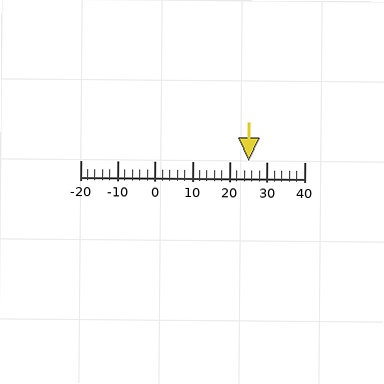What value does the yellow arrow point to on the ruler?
The yellow arrow points to approximately 25.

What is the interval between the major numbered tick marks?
The major tick marks are spaced 10 units apart.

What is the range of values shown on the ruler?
The ruler shows values from -20 to 40.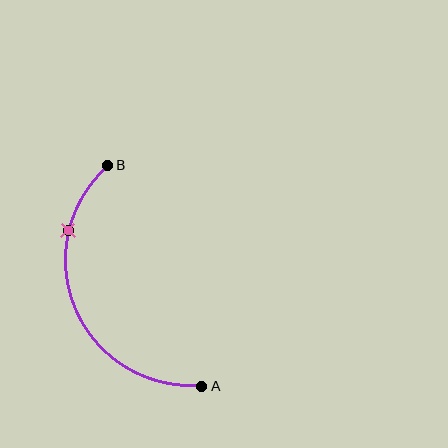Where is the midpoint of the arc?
The arc midpoint is the point on the curve farthest from the straight line joining A and B. It sits to the left of that line.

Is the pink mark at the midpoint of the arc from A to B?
No. The pink mark lies on the arc but is closer to endpoint B. The arc midpoint would be at the point on the curve equidistant along the arc from both A and B.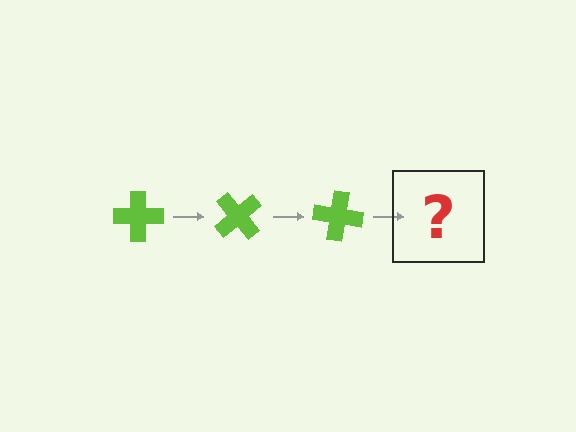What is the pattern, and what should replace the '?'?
The pattern is that the cross rotates 50 degrees each step. The '?' should be a lime cross rotated 150 degrees.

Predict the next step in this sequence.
The next step is a lime cross rotated 150 degrees.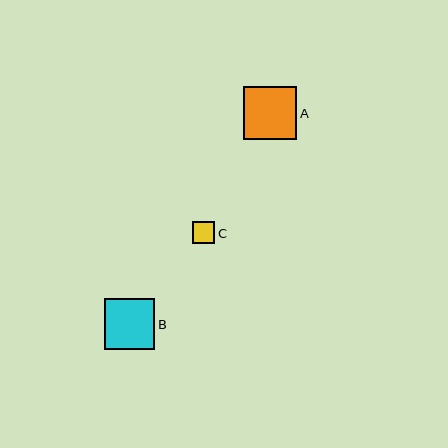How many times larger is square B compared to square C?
Square B is approximately 2.3 times the size of square C.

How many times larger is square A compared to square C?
Square A is approximately 2.4 times the size of square C.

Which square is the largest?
Square A is the largest with a size of approximately 53 pixels.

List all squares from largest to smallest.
From largest to smallest: A, B, C.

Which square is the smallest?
Square C is the smallest with a size of approximately 22 pixels.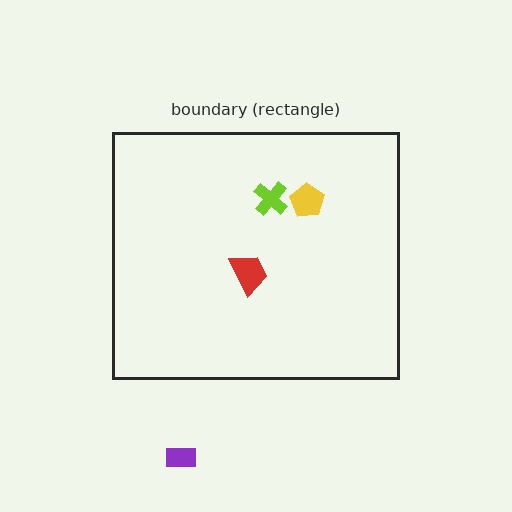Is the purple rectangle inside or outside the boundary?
Outside.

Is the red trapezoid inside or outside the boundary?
Inside.